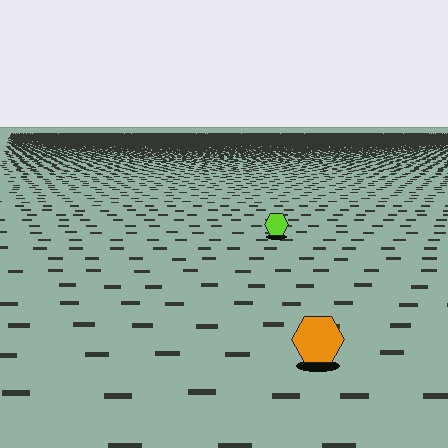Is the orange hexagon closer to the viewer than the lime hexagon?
Yes. The orange hexagon is closer — you can tell from the texture gradient: the ground texture is coarser near it.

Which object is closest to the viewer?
The orange hexagon is closest. The texture marks near it are larger and more spread out.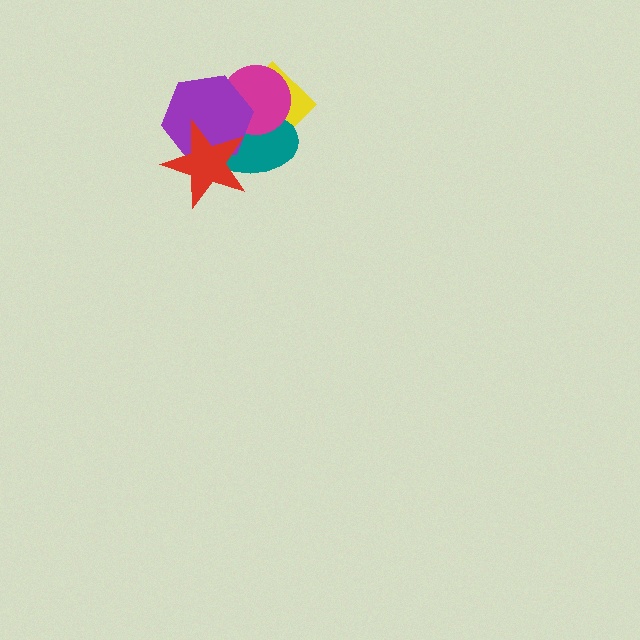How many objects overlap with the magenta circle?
3 objects overlap with the magenta circle.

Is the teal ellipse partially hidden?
Yes, it is partially covered by another shape.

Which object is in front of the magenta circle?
The purple hexagon is in front of the magenta circle.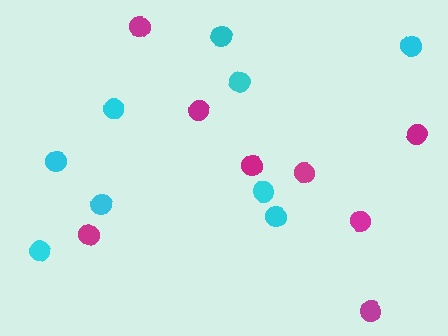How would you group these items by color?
There are 2 groups: one group of cyan circles (9) and one group of magenta circles (8).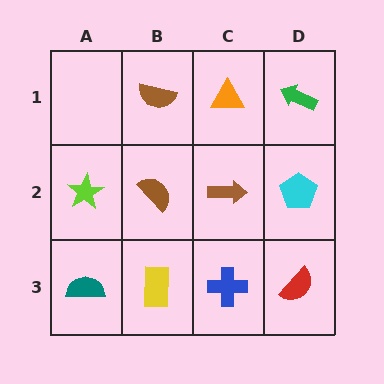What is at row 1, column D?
A green arrow.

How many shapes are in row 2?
4 shapes.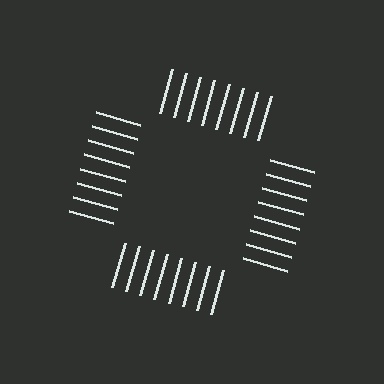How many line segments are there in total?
32 — 8 along each of the 4 edges.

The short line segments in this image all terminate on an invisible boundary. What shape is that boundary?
An illusory square — the line segments terminate on its edges but no continuous stroke is drawn.